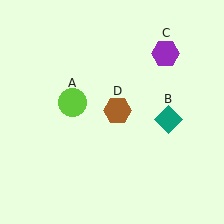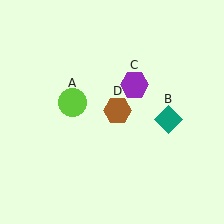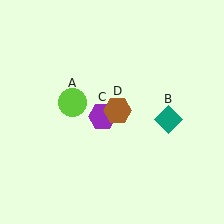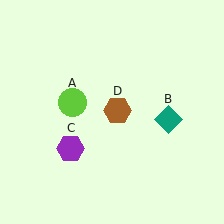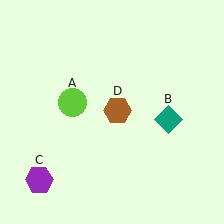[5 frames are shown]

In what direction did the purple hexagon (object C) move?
The purple hexagon (object C) moved down and to the left.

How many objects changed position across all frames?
1 object changed position: purple hexagon (object C).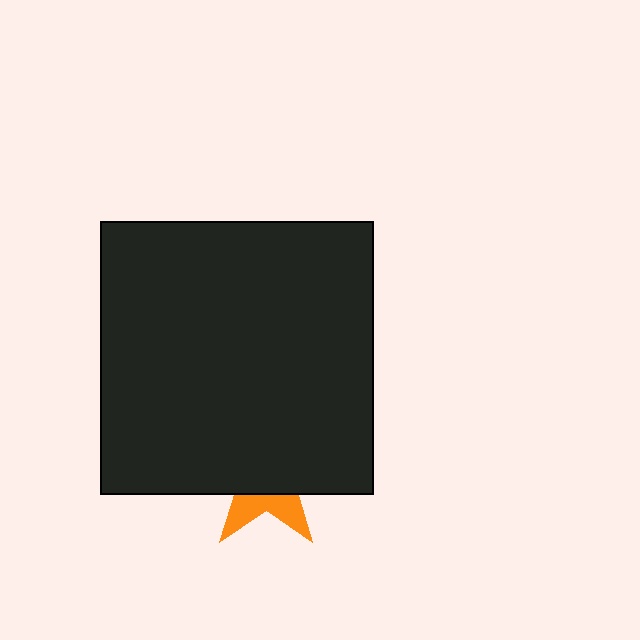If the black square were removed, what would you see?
You would see the complete orange star.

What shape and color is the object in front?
The object in front is a black square.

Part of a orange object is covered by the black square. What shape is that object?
It is a star.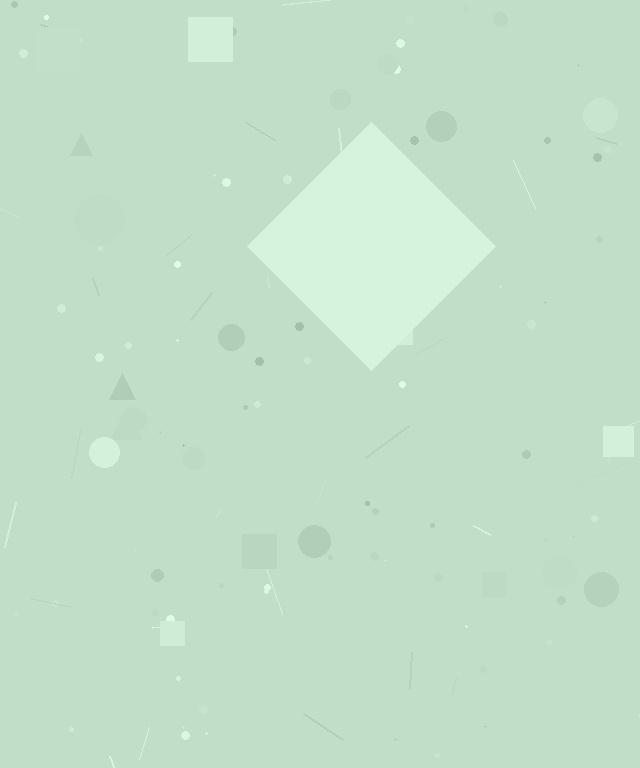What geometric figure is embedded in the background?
A diamond is embedded in the background.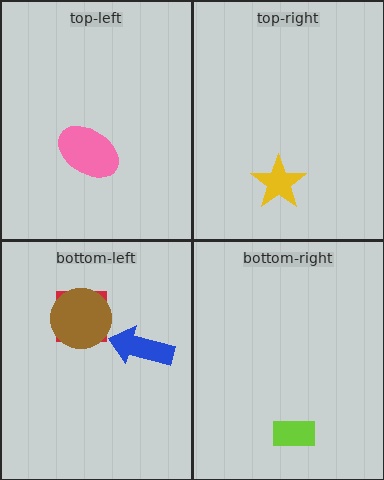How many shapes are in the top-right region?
1.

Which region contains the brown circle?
The bottom-left region.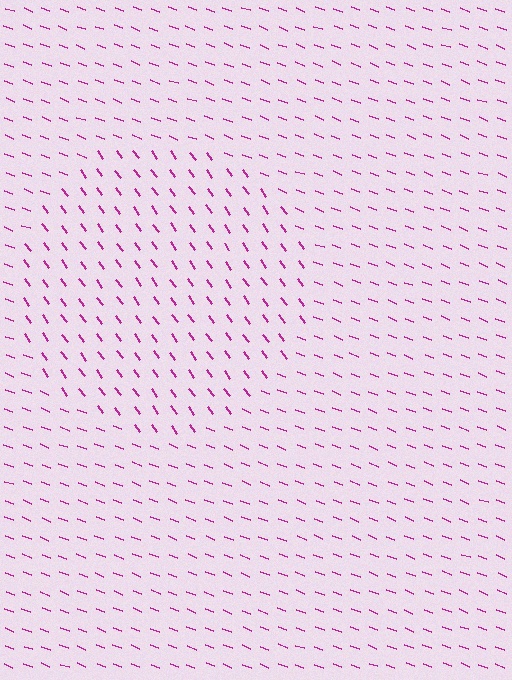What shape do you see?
I see a circle.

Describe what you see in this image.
The image is filled with small magenta line segments. A circle region in the image has lines oriented differently from the surrounding lines, creating a visible texture boundary.